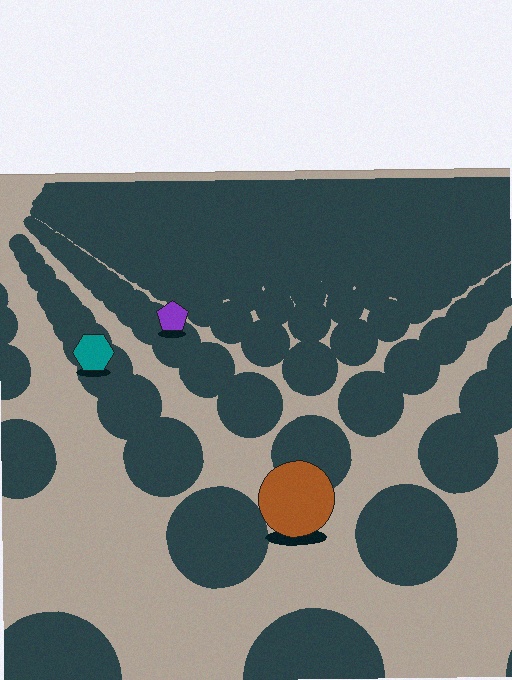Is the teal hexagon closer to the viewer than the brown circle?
No. The brown circle is closer — you can tell from the texture gradient: the ground texture is coarser near it.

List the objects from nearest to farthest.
From nearest to farthest: the brown circle, the teal hexagon, the purple pentagon.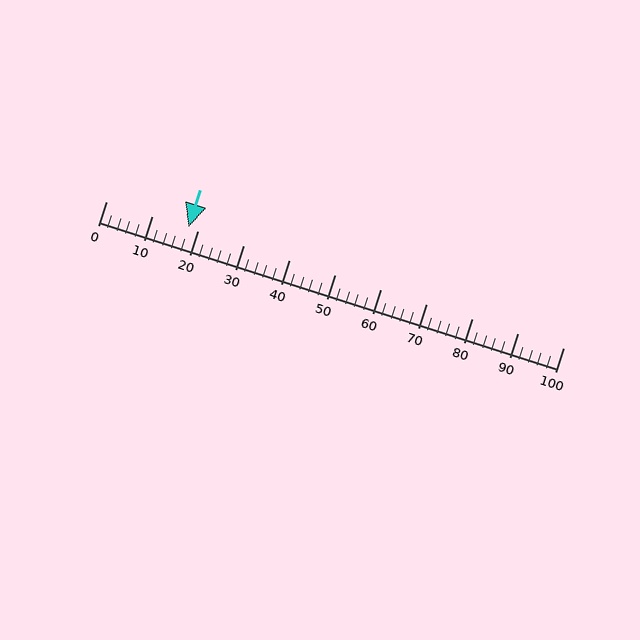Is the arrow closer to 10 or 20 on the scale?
The arrow is closer to 20.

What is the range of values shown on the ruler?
The ruler shows values from 0 to 100.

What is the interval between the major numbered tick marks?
The major tick marks are spaced 10 units apart.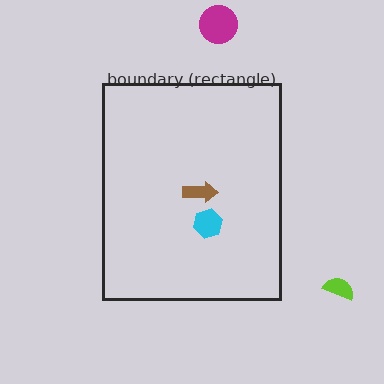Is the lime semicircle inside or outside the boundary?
Outside.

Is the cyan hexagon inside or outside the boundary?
Inside.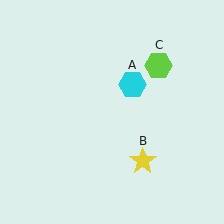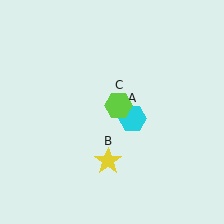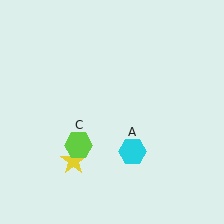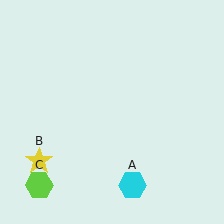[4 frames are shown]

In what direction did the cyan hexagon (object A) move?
The cyan hexagon (object A) moved down.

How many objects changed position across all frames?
3 objects changed position: cyan hexagon (object A), yellow star (object B), lime hexagon (object C).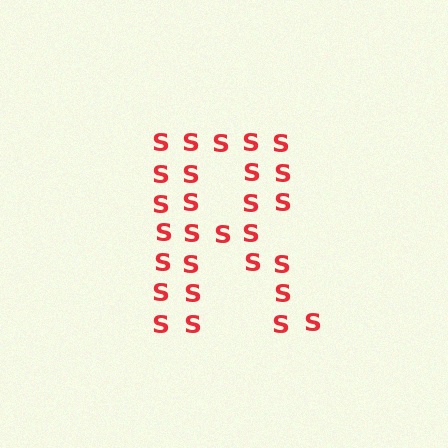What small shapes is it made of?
It is made of small letter S's.